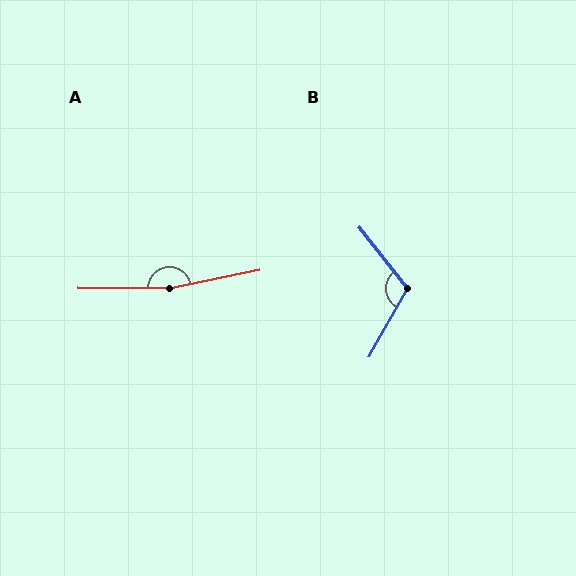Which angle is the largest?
A, at approximately 168 degrees.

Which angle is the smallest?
B, at approximately 112 degrees.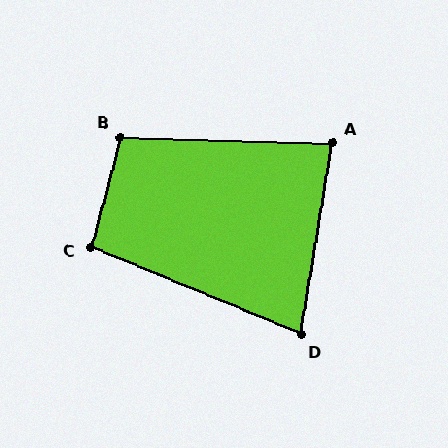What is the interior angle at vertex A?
Approximately 82 degrees (acute).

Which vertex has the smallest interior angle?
D, at approximately 77 degrees.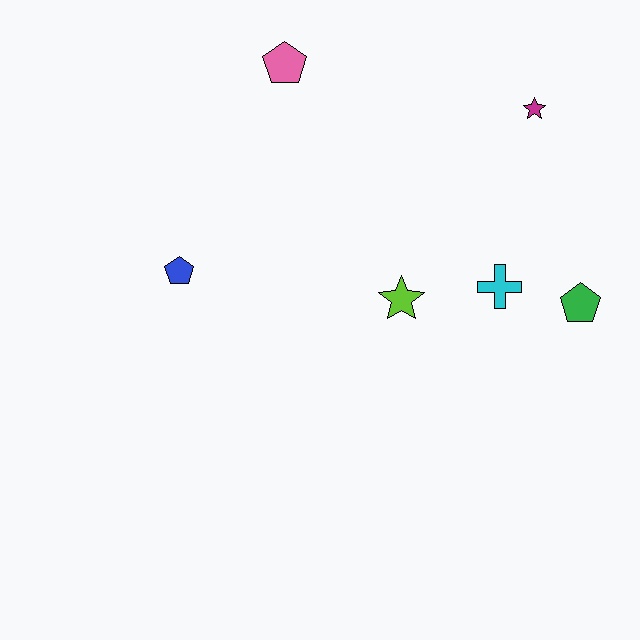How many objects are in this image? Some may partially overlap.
There are 6 objects.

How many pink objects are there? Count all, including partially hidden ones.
There is 1 pink object.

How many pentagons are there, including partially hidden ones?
There are 3 pentagons.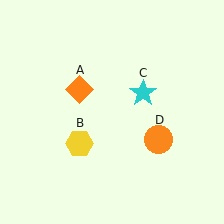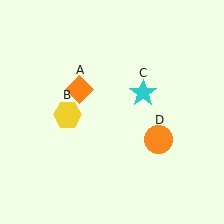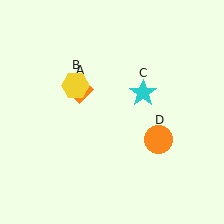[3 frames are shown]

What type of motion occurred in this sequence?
The yellow hexagon (object B) rotated clockwise around the center of the scene.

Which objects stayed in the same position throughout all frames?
Orange diamond (object A) and cyan star (object C) and orange circle (object D) remained stationary.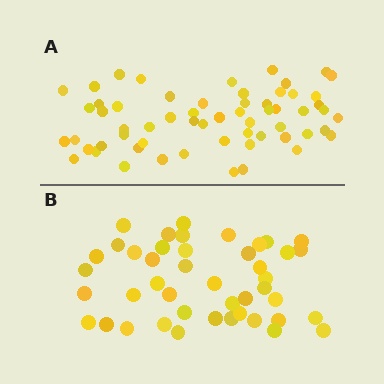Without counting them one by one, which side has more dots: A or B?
Region A (the top region) has more dots.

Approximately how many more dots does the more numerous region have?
Region A has approximately 15 more dots than region B.